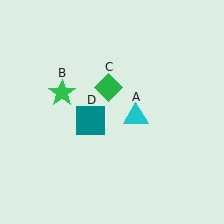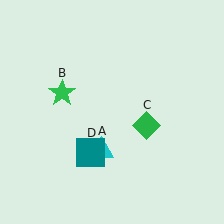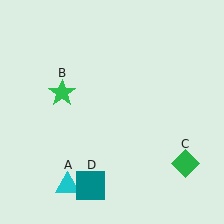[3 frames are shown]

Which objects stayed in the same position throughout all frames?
Green star (object B) remained stationary.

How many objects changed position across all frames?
3 objects changed position: cyan triangle (object A), green diamond (object C), teal square (object D).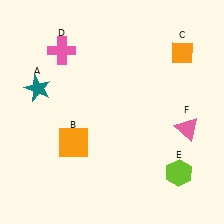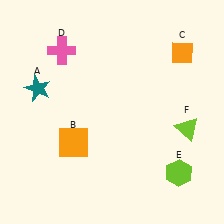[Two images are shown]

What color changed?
The triangle (F) changed from pink in Image 1 to lime in Image 2.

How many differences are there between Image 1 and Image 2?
There is 1 difference between the two images.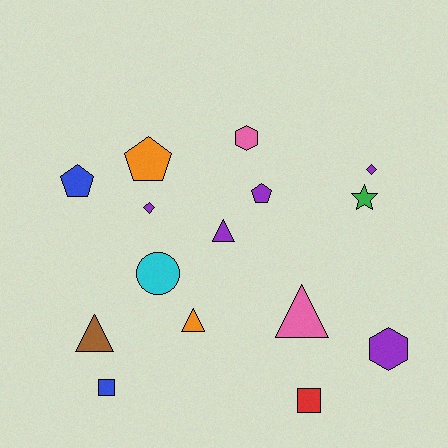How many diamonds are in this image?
There are 2 diamonds.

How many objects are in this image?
There are 15 objects.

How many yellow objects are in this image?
There are no yellow objects.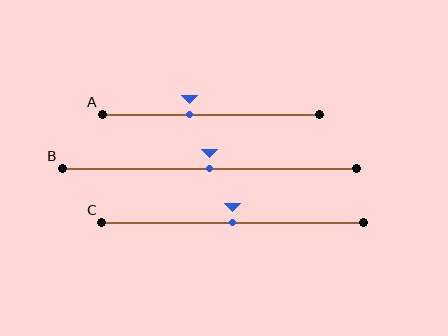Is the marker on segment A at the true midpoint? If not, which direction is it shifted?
No, the marker on segment A is shifted to the left by about 10% of the segment length.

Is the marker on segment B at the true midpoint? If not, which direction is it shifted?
Yes, the marker on segment B is at the true midpoint.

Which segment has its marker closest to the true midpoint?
Segment B has its marker closest to the true midpoint.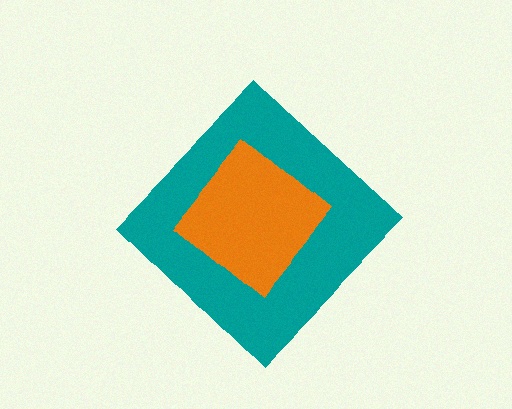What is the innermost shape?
The orange diamond.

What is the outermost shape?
The teal diamond.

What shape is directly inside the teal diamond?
The orange diamond.